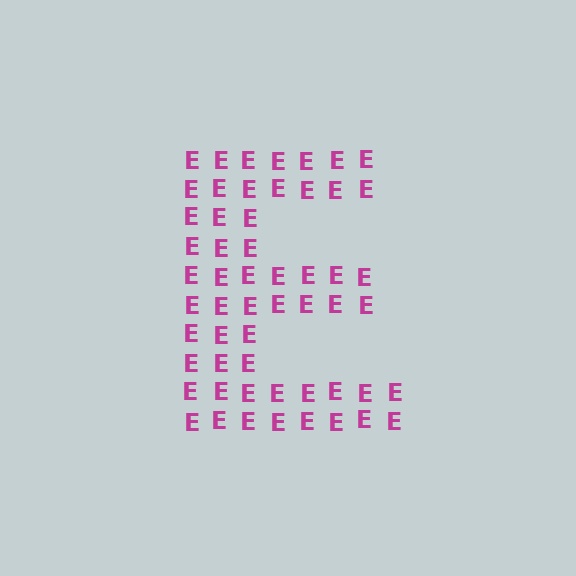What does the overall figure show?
The overall figure shows the letter E.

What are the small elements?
The small elements are letter E's.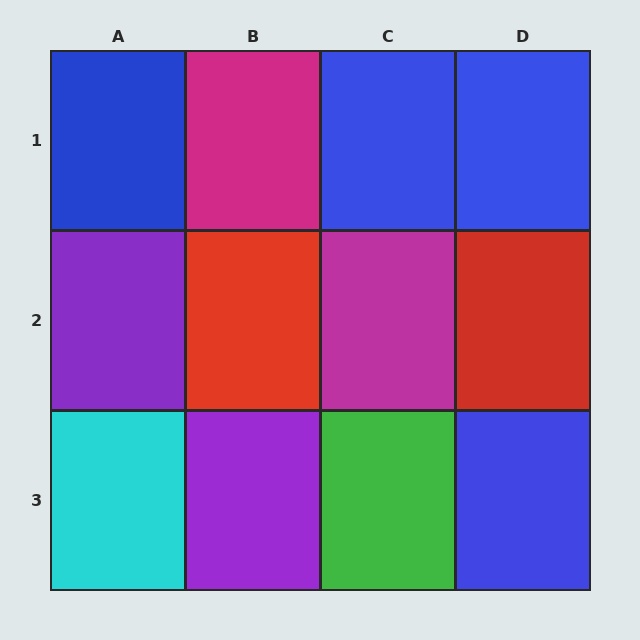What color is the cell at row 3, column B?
Purple.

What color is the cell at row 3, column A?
Cyan.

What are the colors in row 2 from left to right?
Purple, red, magenta, red.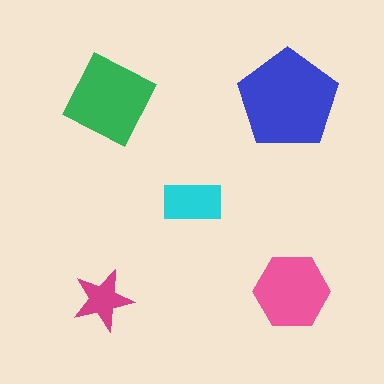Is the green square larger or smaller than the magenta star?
Larger.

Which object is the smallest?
The magenta star.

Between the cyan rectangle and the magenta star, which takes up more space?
The cyan rectangle.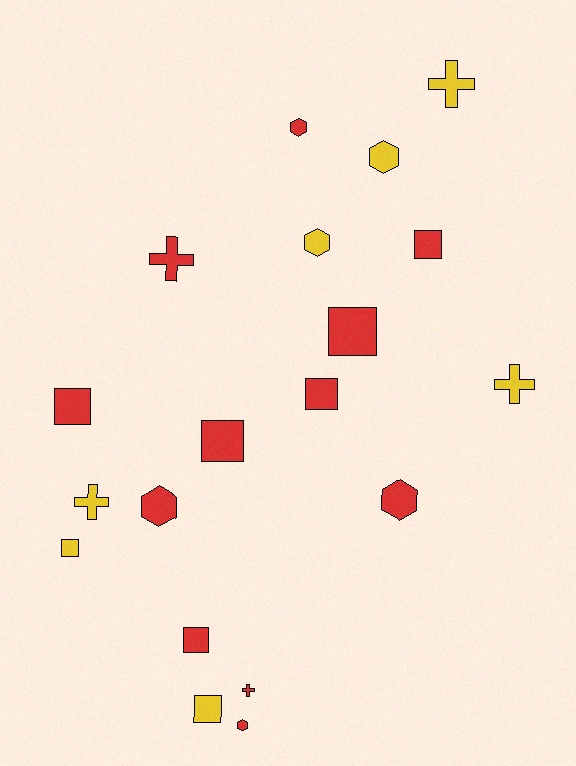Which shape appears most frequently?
Square, with 8 objects.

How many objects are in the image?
There are 19 objects.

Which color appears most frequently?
Red, with 12 objects.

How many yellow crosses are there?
There are 3 yellow crosses.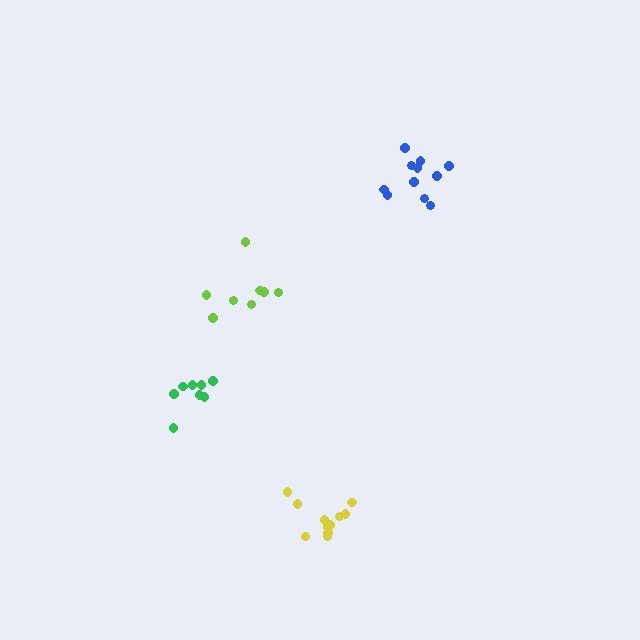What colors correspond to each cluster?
The clusters are colored: yellow, blue, lime, green.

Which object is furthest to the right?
The blue cluster is rightmost.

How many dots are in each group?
Group 1: 11 dots, Group 2: 11 dots, Group 3: 8 dots, Group 4: 8 dots (38 total).